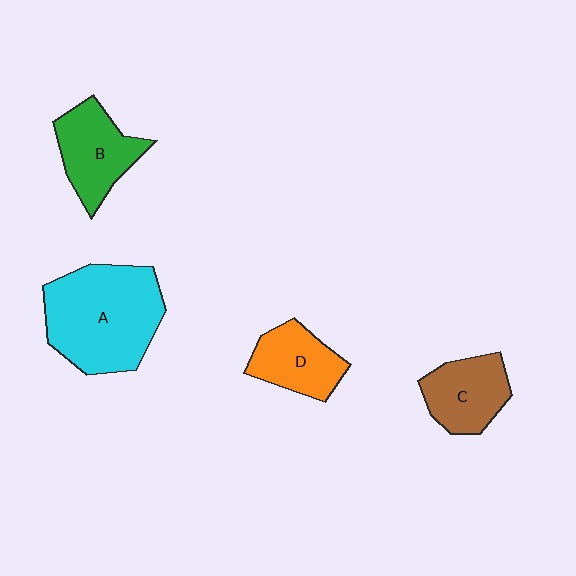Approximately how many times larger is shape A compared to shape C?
Approximately 2.0 times.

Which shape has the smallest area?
Shape D (orange).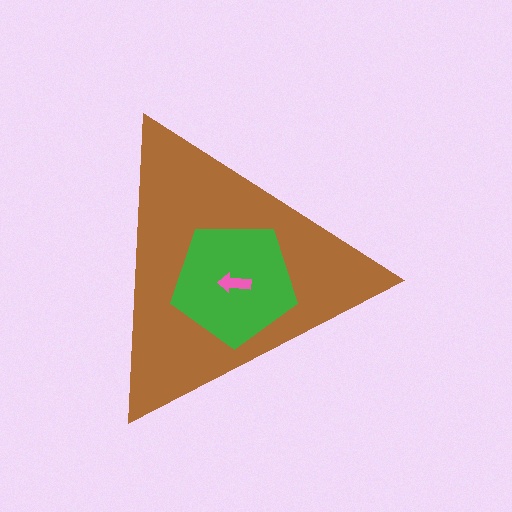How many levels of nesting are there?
3.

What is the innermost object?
The pink arrow.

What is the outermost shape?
The brown triangle.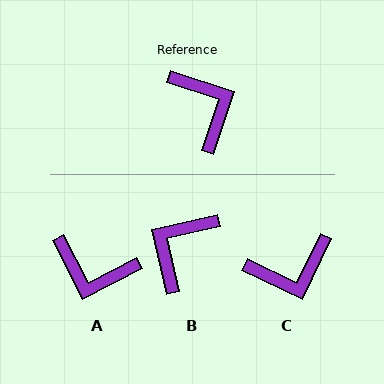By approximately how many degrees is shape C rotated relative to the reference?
Approximately 97 degrees clockwise.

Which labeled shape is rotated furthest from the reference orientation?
A, about 134 degrees away.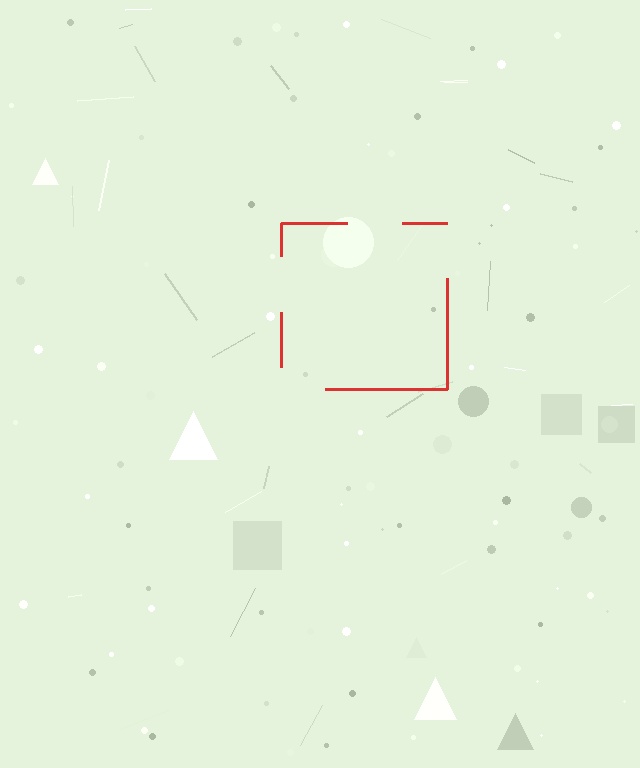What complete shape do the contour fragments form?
The contour fragments form a square.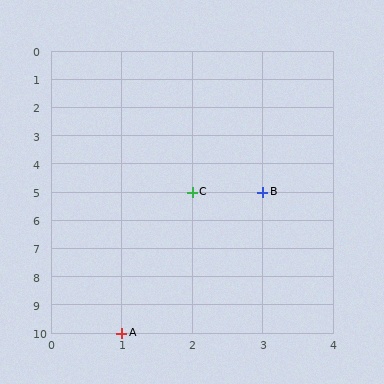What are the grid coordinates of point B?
Point B is at grid coordinates (3, 5).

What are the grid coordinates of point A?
Point A is at grid coordinates (1, 10).